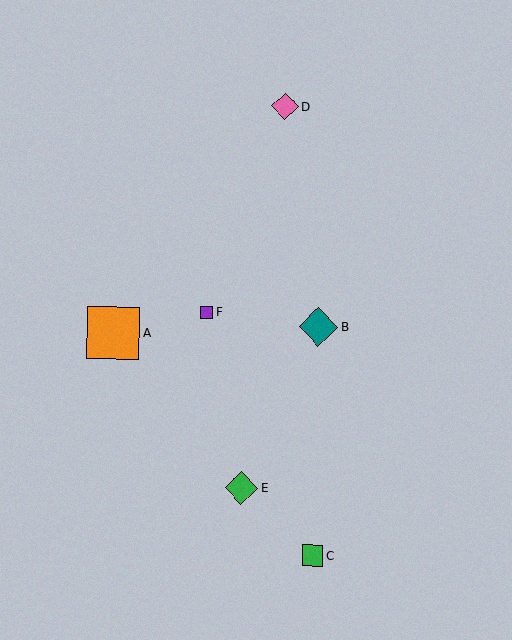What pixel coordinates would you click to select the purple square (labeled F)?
Click at (207, 312) to select the purple square F.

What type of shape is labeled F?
Shape F is a purple square.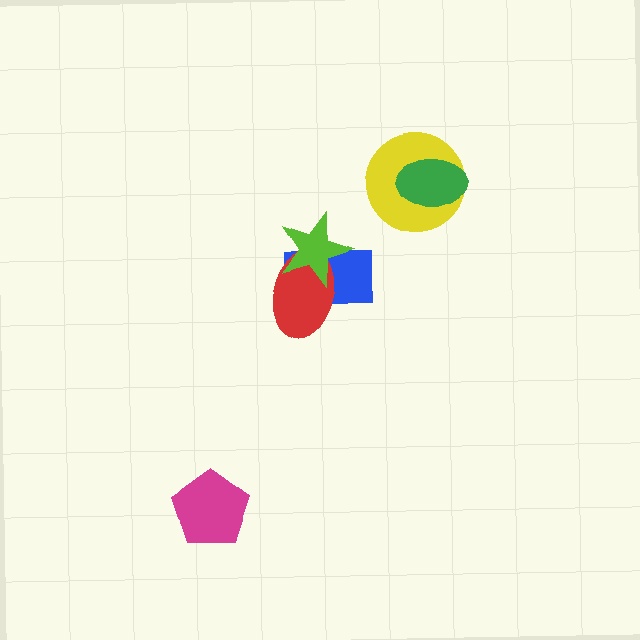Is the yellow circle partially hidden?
Yes, it is partially covered by another shape.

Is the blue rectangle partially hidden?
Yes, it is partially covered by another shape.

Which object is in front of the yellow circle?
The green ellipse is in front of the yellow circle.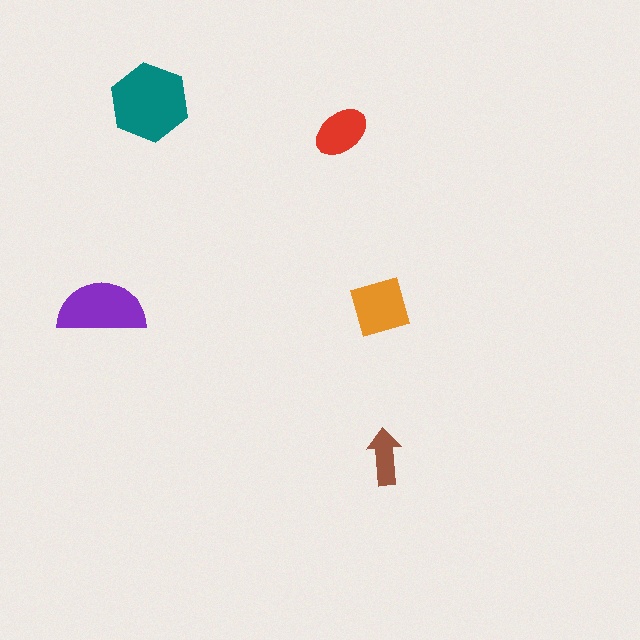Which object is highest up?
The teal hexagon is topmost.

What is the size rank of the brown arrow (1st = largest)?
5th.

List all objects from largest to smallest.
The teal hexagon, the purple semicircle, the orange square, the red ellipse, the brown arrow.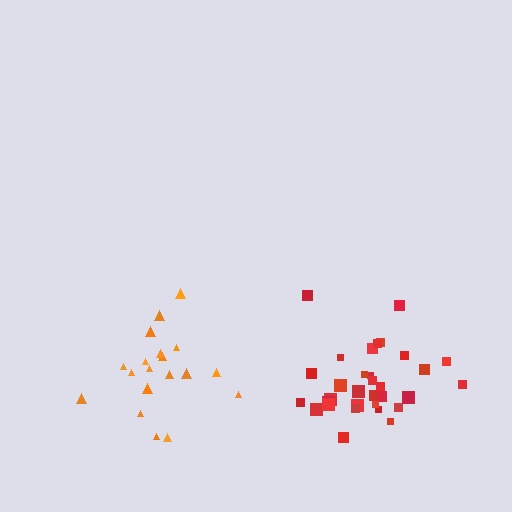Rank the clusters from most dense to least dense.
red, orange.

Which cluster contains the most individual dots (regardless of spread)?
Red (32).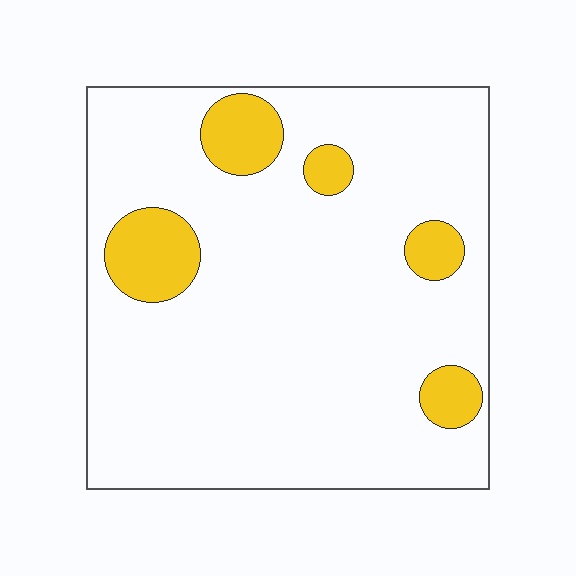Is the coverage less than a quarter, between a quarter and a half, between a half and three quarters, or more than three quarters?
Less than a quarter.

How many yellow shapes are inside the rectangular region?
5.